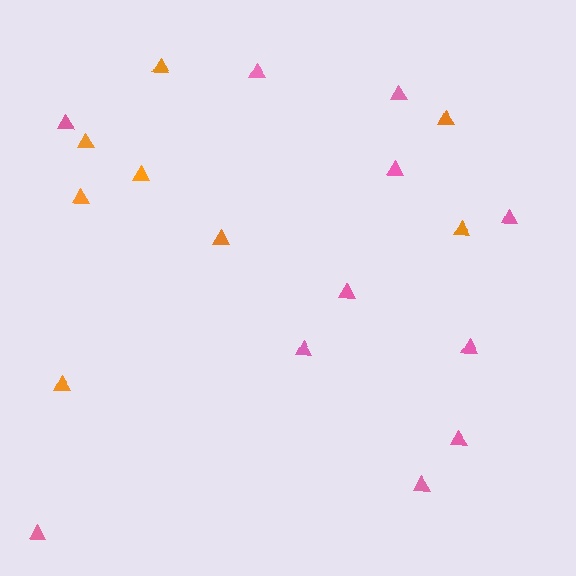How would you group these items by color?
There are 2 groups: one group of pink triangles (11) and one group of orange triangles (8).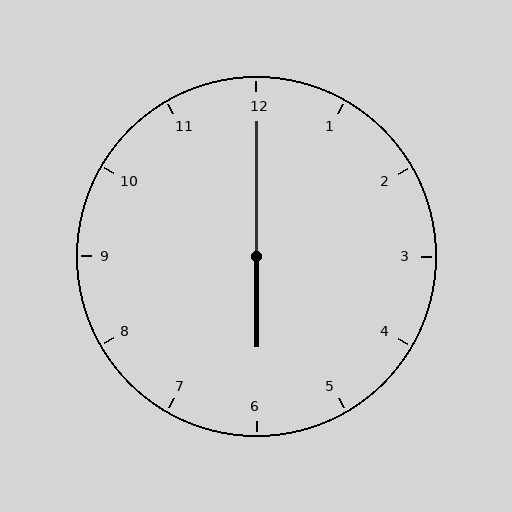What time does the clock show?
6:00.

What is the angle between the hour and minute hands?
Approximately 180 degrees.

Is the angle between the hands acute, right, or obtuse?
It is obtuse.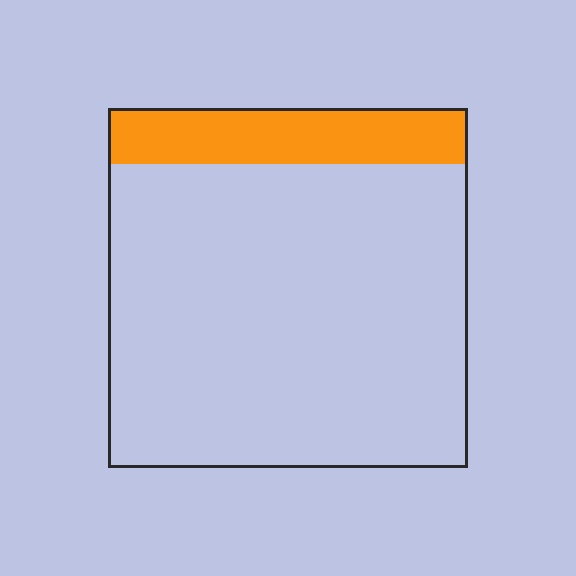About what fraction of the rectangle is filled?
About one sixth (1/6).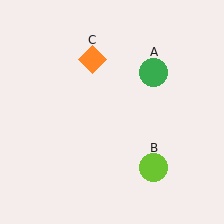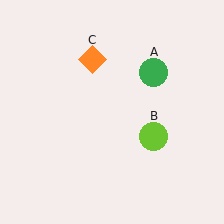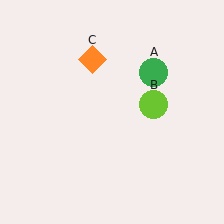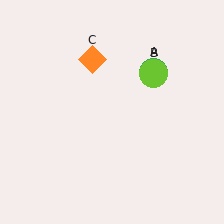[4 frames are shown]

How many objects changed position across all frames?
1 object changed position: lime circle (object B).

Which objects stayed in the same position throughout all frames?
Green circle (object A) and orange diamond (object C) remained stationary.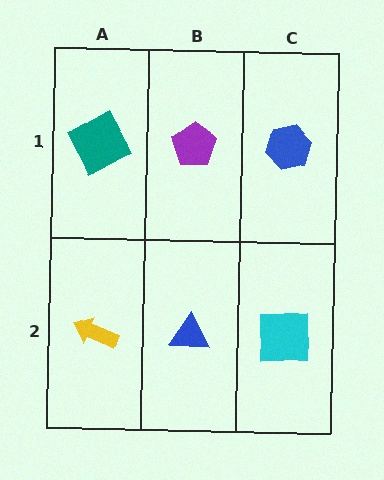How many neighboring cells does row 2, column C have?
2.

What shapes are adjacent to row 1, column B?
A blue triangle (row 2, column B), a teal square (row 1, column A), a blue hexagon (row 1, column C).